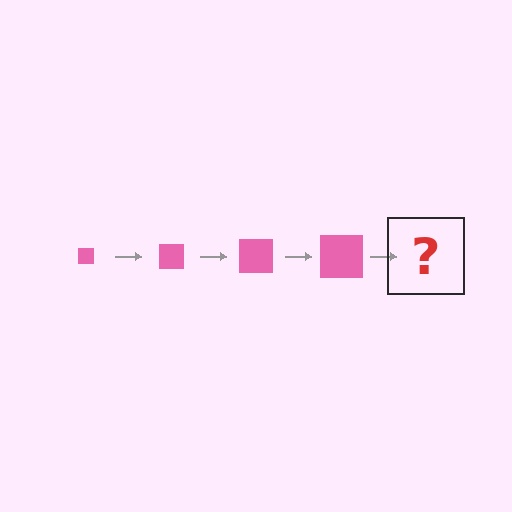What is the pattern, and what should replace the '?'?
The pattern is that the square gets progressively larger each step. The '?' should be a pink square, larger than the previous one.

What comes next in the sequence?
The next element should be a pink square, larger than the previous one.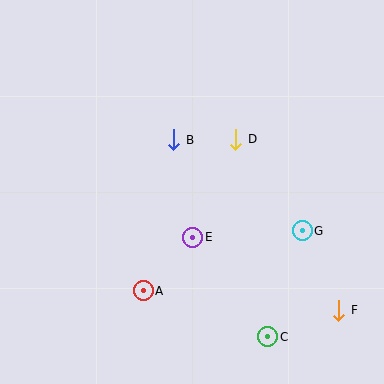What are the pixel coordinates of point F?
Point F is at (339, 310).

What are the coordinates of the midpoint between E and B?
The midpoint between E and B is at (183, 188).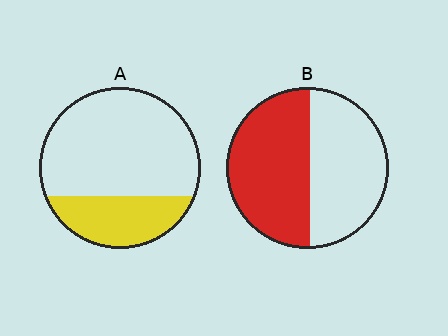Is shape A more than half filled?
No.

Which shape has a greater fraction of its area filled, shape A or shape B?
Shape B.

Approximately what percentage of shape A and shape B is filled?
A is approximately 30% and B is approximately 50%.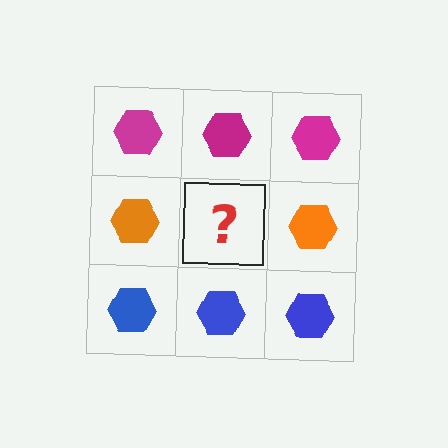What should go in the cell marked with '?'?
The missing cell should contain an orange hexagon.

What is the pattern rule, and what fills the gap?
The rule is that each row has a consistent color. The gap should be filled with an orange hexagon.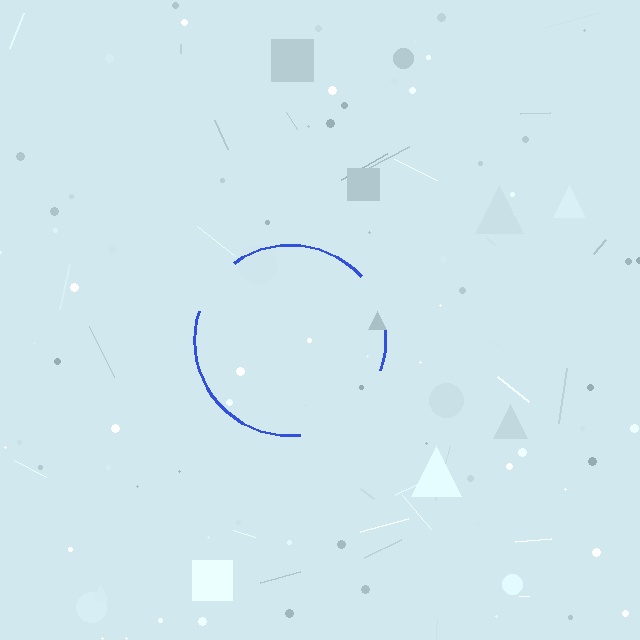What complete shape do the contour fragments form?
The contour fragments form a circle.